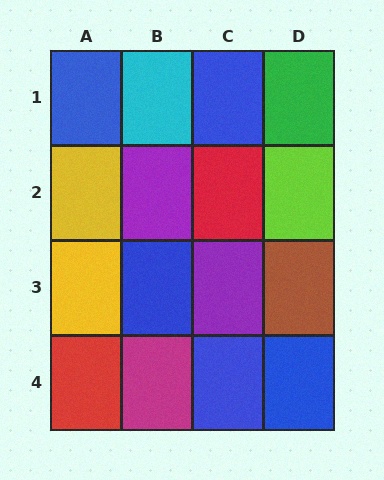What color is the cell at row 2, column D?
Lime.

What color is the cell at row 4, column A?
Red.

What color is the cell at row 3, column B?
Blue.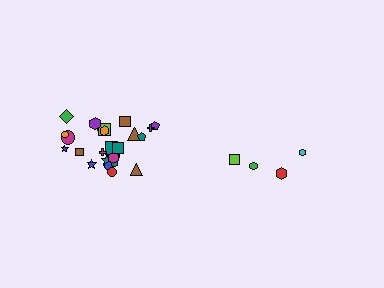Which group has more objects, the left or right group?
The left group.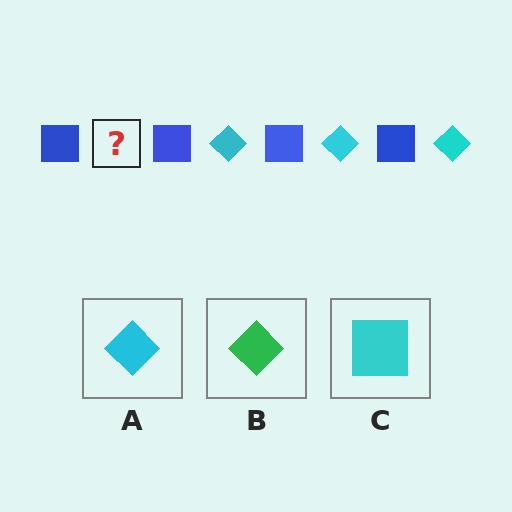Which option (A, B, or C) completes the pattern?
A.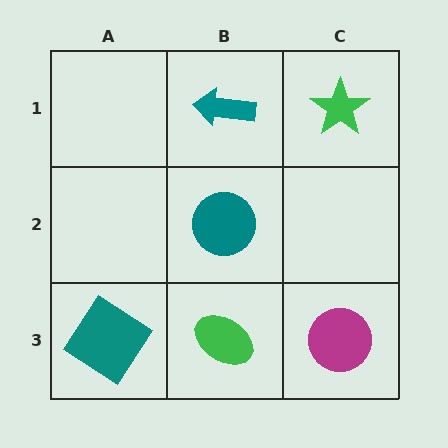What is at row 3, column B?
A green ellipse.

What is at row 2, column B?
A teal circle.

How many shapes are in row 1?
2 shapes.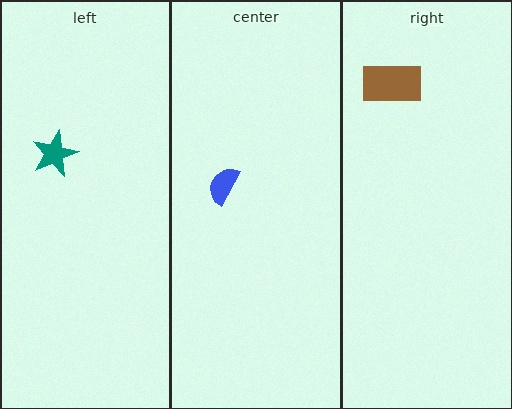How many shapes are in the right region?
1.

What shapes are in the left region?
The teal star.